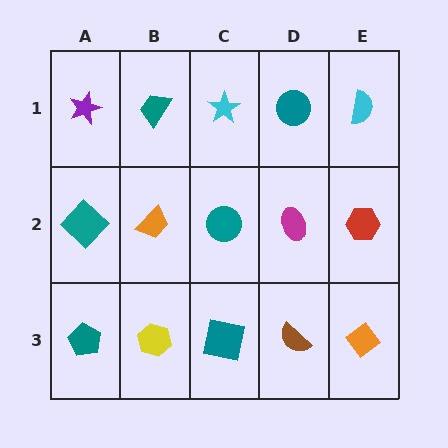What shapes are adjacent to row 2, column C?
A cyan star (row 1, column C), a teal square (row 3, column C), an orange trapezoid (row 2, column B), a magenta ellipse (row 2, column D).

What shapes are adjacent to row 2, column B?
A teal trapezoid (row 1, column B), a yellow hexagon (row 3, column B), a teal diamond (row 2, column A), a teal circle (row 2, column C).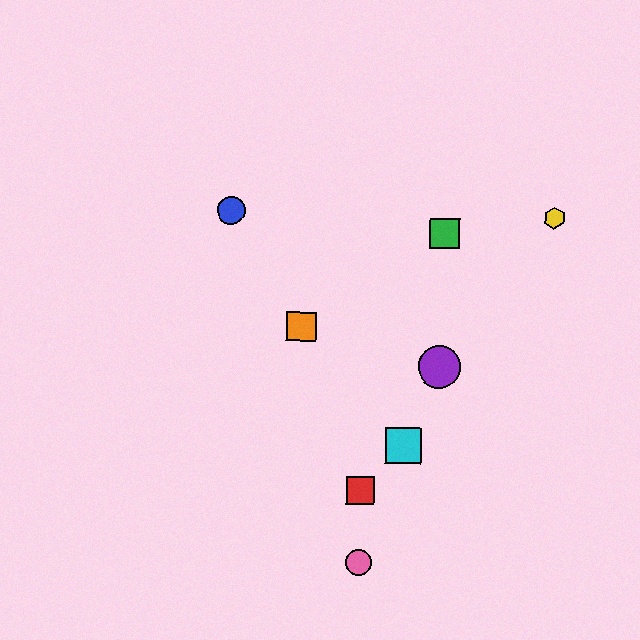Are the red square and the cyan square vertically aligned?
No, the red square is at x≈360 and the cyan square is at x≈403.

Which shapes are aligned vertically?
The red square, the pink circle are aligned vertically.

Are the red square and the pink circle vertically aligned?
Yes, both are at x≈360.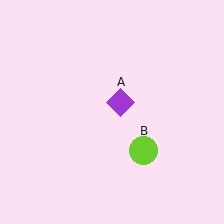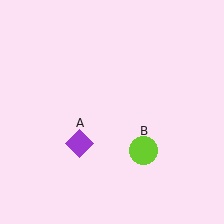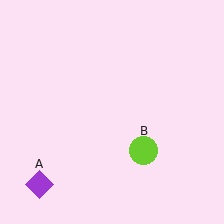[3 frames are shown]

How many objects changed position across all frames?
1 object changed position: purple diamond (object A).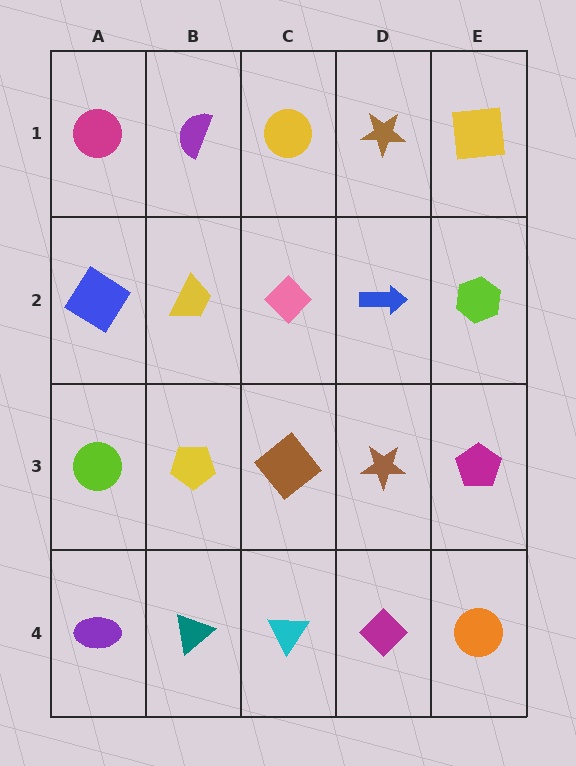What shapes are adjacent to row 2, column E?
A yellow square (row 1, column E), a magenta pentagon (row 3, column E), a blue arrow (row 2, column D).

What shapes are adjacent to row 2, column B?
A purple semicircle (row 1, column B), a yellow pentagon (row 3, column B), a blue diamond (row 2, column A), a pink diamond (row 2, column C).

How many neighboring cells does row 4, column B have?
3.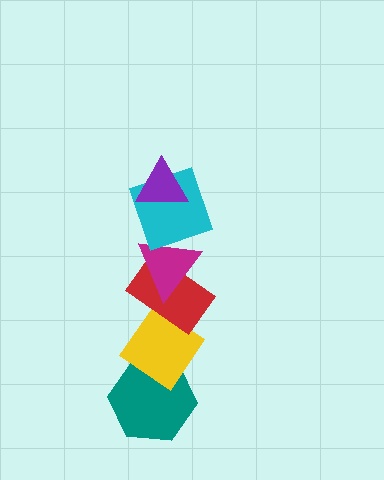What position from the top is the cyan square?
The cyan square is 2nd from the top.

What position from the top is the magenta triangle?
The magenta triangle is 3rd from the top.